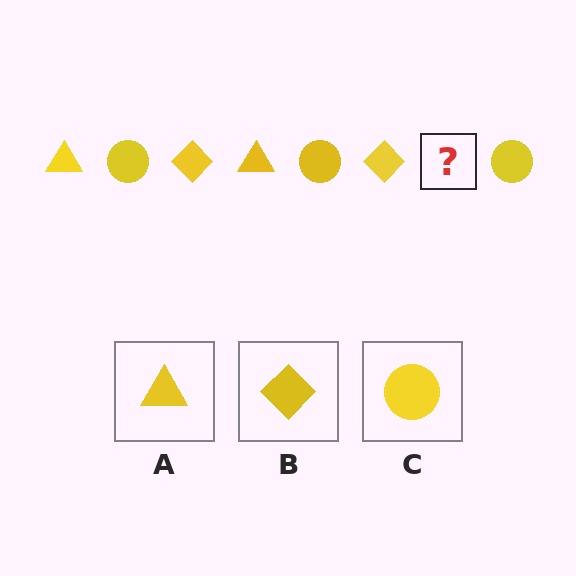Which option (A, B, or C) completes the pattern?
A.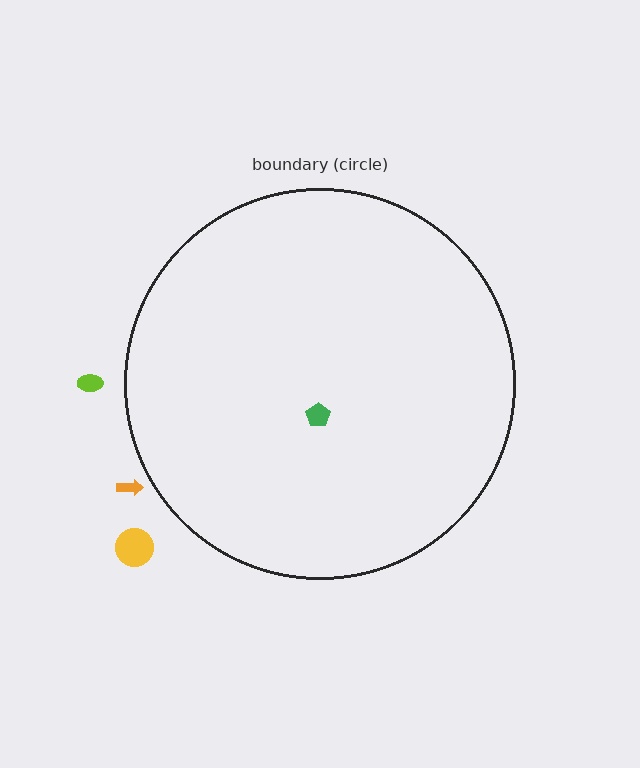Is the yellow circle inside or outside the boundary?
Outside.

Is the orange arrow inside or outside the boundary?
Outside.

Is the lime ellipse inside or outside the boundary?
Outside.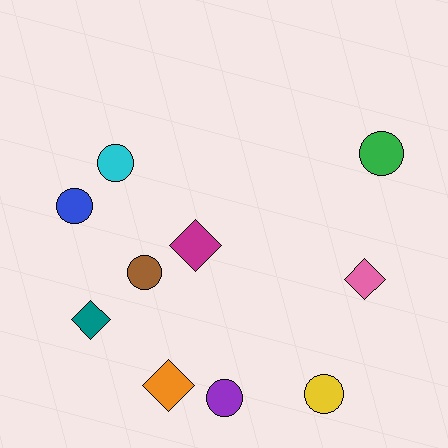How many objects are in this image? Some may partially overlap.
There are 10 objects.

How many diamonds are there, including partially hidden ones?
There are 4 diamonds.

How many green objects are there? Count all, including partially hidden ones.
There is 1 green object.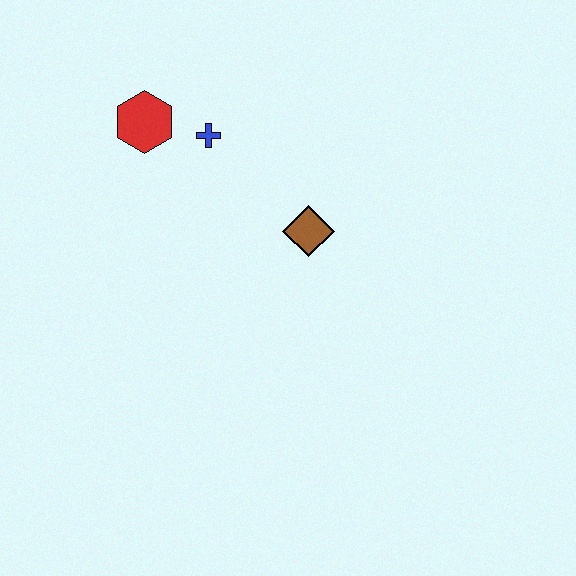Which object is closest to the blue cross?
The red hexagon is closest to the blue cross.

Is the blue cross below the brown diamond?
No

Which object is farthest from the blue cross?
The brown diamond is farthest from the blue cross.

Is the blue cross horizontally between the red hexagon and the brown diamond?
Yes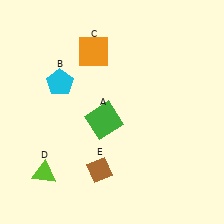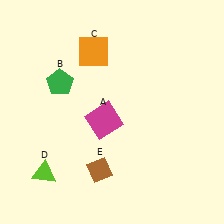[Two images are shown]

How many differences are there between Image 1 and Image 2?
There are 2 differences between the two images.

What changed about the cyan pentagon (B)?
In Image 1, B is cyan. In Image 2, it changed to green.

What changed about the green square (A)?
In Image 1, A is green. In Image 2, it changed to magenta.